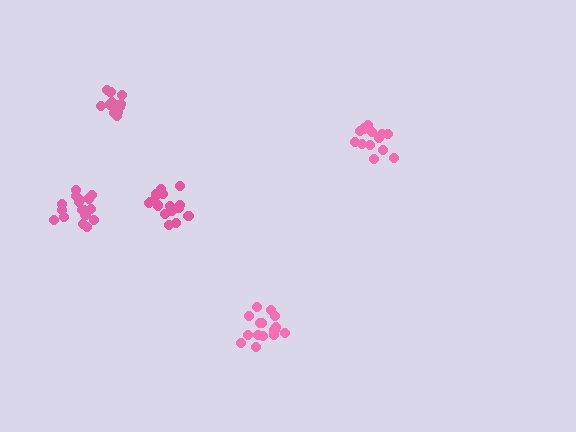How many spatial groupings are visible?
There are 5 spatial groupings.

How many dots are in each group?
Group 1: 15 dots, Group 2: 15 dots, Group 3: 16 dots, Group 4: 18 dots, Group 5: 15 dots (79 total).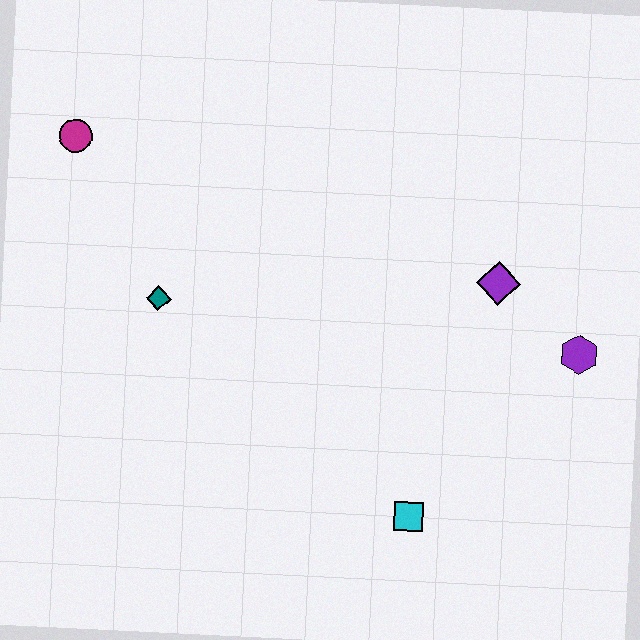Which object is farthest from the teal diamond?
The purple hexagon is farthest from the teal diamond.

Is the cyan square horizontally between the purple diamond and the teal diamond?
Yes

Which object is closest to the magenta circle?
The teal diamond is closest to the magenta circle.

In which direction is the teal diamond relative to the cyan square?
The teal diamond is to the left of the cyan square.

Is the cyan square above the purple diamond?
No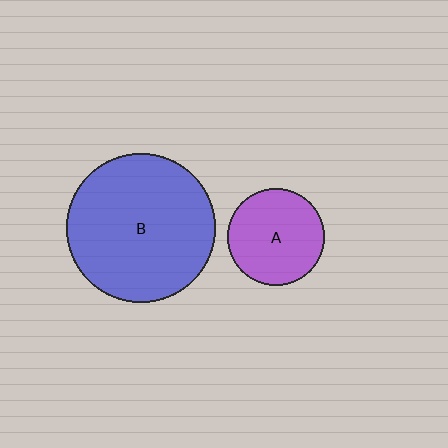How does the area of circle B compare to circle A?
Approximately 2.4 times.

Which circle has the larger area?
Circle B (blue).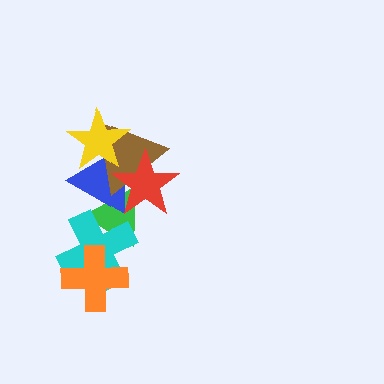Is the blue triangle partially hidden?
Yes, it is partially covered by another shape.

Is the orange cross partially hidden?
No, no other shape covers it.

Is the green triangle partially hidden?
Yes, it is partially covered by another shape.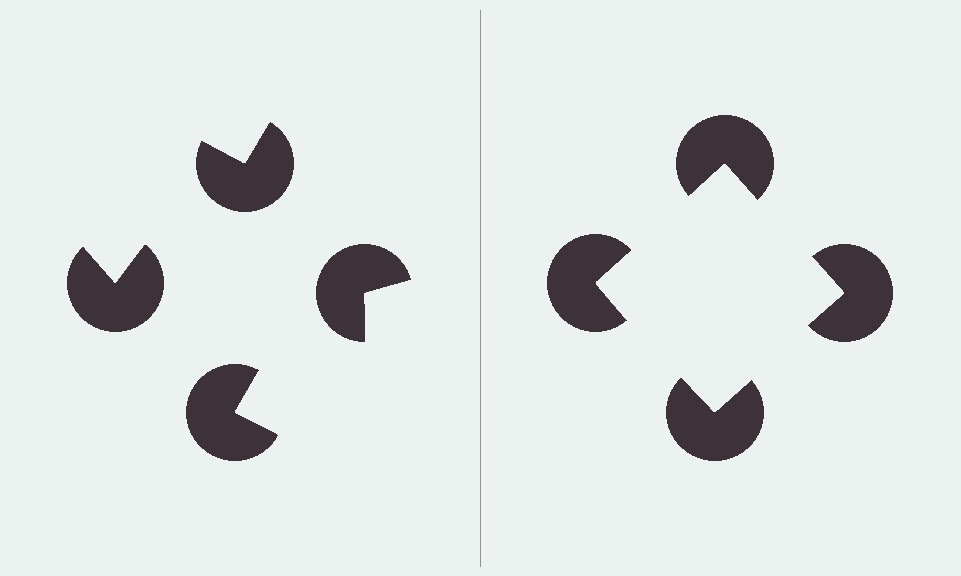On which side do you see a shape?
An illusory square appears on the right side. On the left side the wedge cuts are rotated, so no coherent shape forms.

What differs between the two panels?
The pac-man discs are positioned identically on both sides; only the wedge orientations differ. On the right they align to a square; on the left they are misaligned.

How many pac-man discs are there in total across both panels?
8 — 4 on each side.